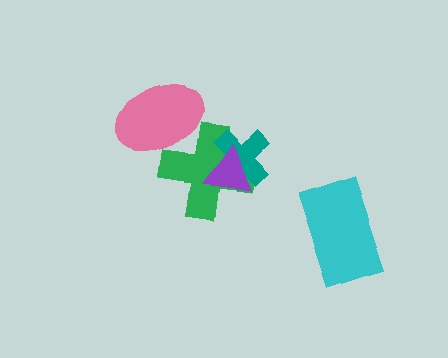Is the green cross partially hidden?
Yes, it is partially covered by another shape.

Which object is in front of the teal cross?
The purple triangle is in front of the teal cross.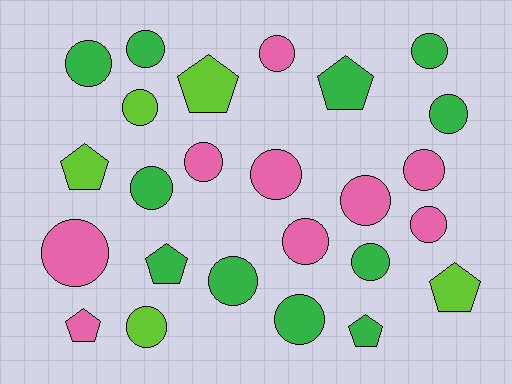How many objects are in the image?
There are 25 objects.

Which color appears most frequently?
Green, with 11 objects.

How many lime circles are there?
There are 2 lime circles.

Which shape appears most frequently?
Circle, with 18 objects.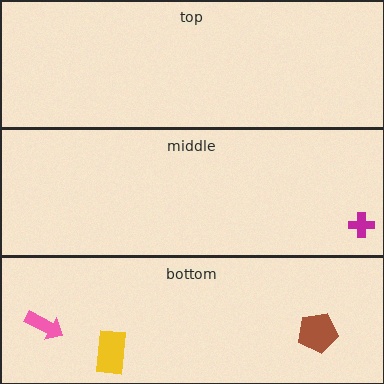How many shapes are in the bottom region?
3.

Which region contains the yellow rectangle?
The bottom region.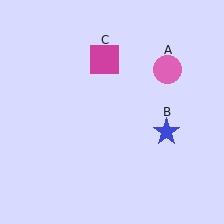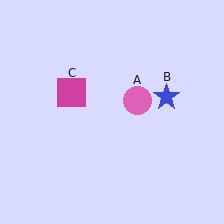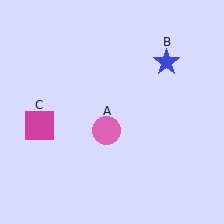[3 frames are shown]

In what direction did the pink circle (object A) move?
The pink circle (object A) moved down and to the left.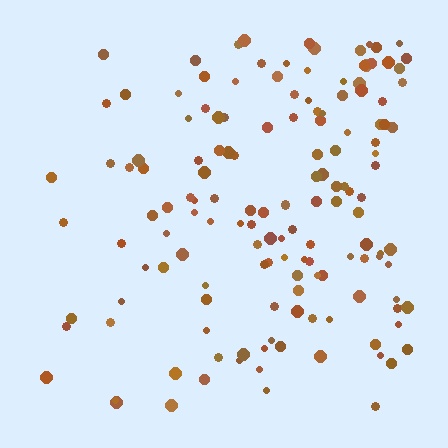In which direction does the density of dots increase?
From left to right, with the right side densest.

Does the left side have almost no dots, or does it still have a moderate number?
Still a moderate number, just noticeably fewer than the right.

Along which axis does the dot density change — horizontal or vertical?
Horizontal.